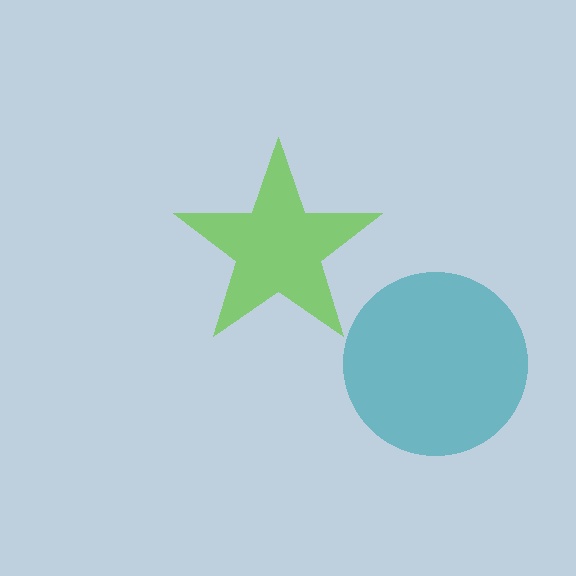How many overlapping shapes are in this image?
There are 2 overlapping shapes in the image.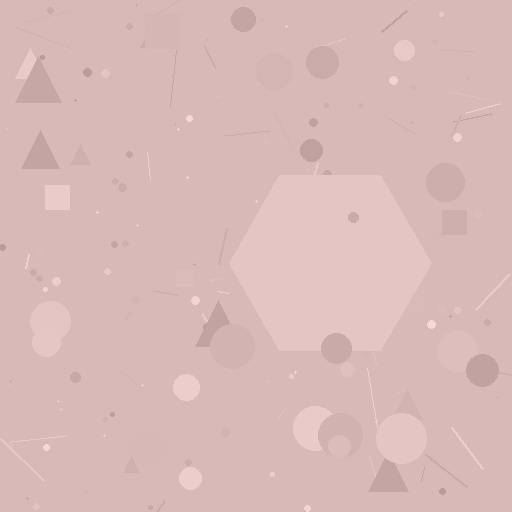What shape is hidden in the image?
A hexagon is hidden in the image.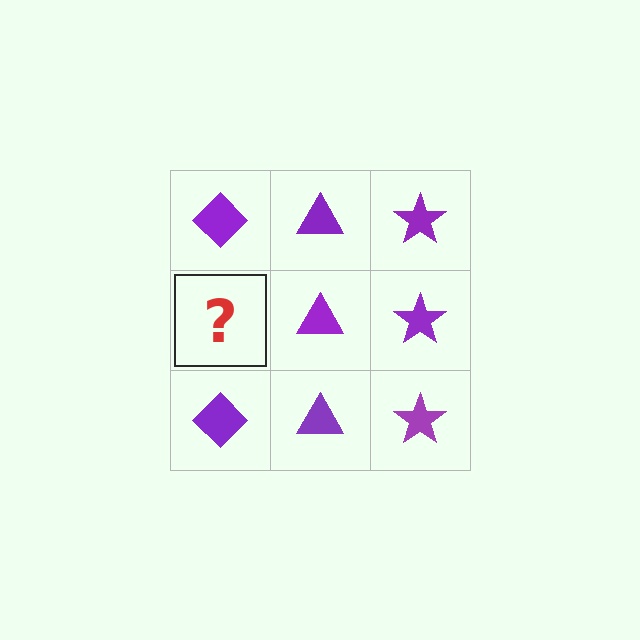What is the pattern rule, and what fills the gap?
The rule is that each column has a consistent shape. The gap should be filled with a purple diamond.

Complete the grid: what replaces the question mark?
The question mark should be replaced with a purple diamond.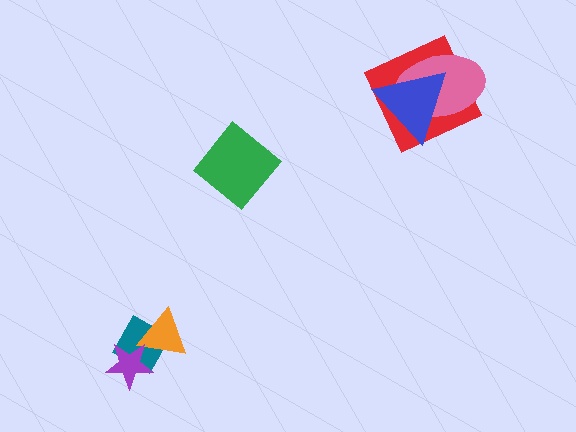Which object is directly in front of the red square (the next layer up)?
The pink ellipse is directly in front of the red square.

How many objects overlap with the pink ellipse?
2 objects overlap with the pink ellipse.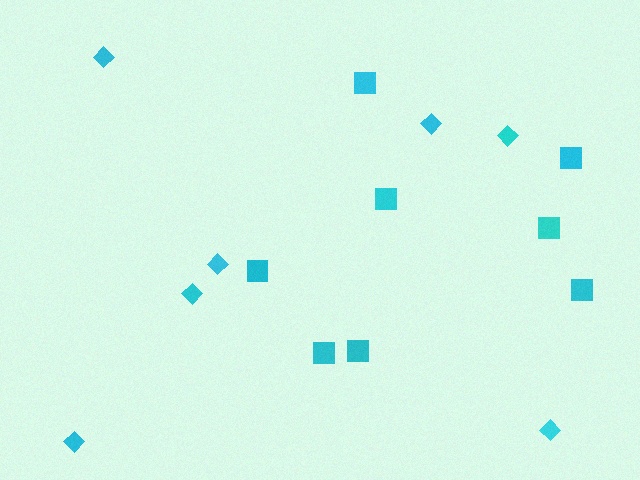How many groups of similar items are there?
There are 2 groups: one group of diamonds (7) and one group of squares (8).